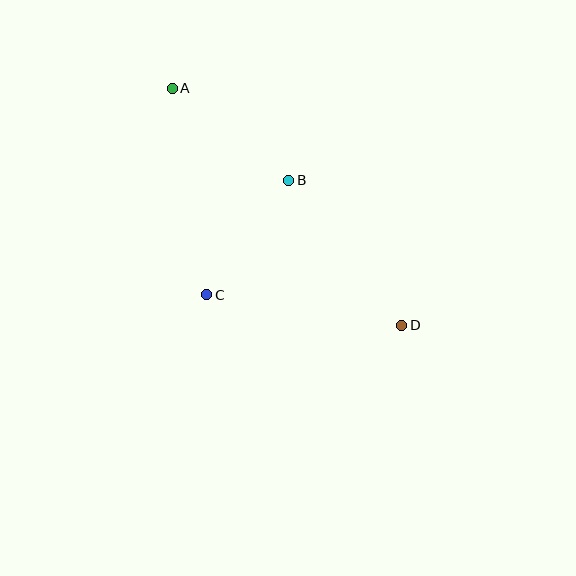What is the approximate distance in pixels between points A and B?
The distance between A and B is approximately 149 pixels.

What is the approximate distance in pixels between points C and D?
The distance between C and D is approximately 197 pixels.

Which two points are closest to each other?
Points B and C are closest to each other.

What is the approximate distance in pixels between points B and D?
The distance between B and D is approximately 184 pixels.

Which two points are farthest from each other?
Points A and D are farthest from each other.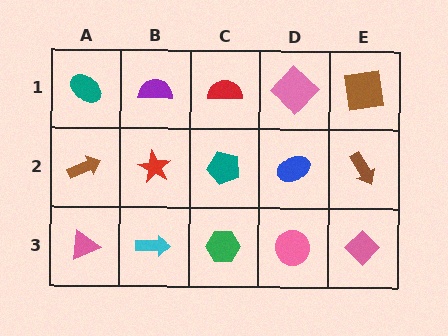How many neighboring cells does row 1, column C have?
3.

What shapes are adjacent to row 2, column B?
A purple semicircle (row 1, column B), a cyan arrow (row 3, column B), a brown arrow (row 2, column A), a teal pentagon (row 2, column C).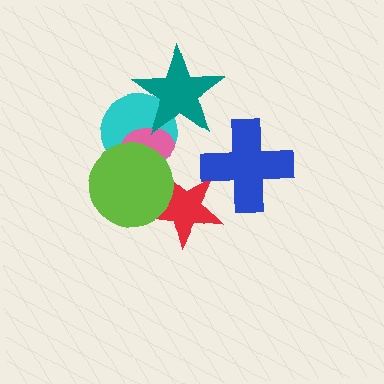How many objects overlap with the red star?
2 objects overlap with the red star.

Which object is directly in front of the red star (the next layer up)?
The lime circle is directly in front of the red star.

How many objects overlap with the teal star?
2 objects overlap with the teal star.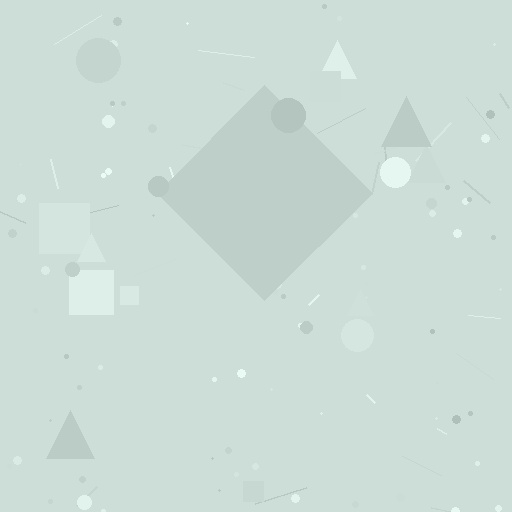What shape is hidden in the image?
A diamond is hidden in the image.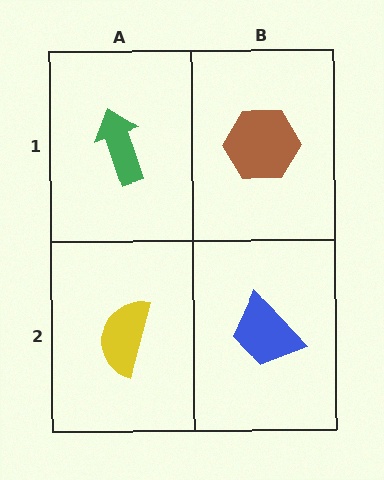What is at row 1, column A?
A green arrow.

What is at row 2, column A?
A yellow semicircle.